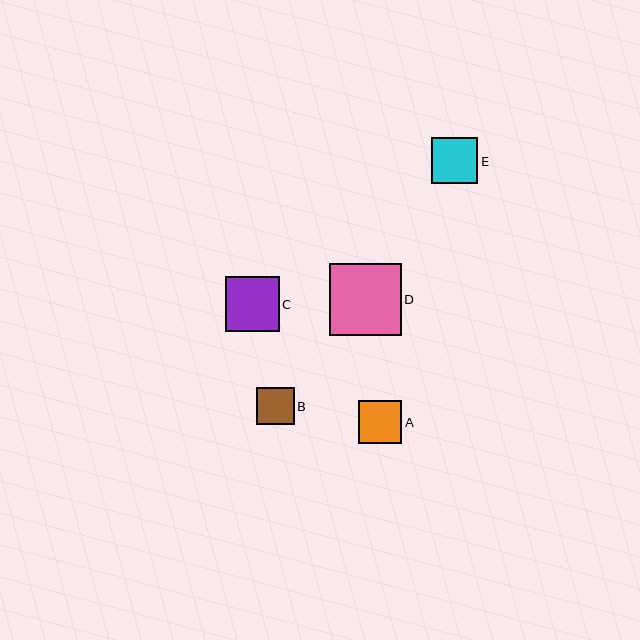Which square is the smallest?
Square B is the smallest with a size of approximately 38 pixels.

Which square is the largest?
Square D is the largest with a size of approximately 72 pixels.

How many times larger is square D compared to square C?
Square D is approximately 1.3 times the size of square C.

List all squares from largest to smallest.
From largest to smallest: D, C, E, A, B.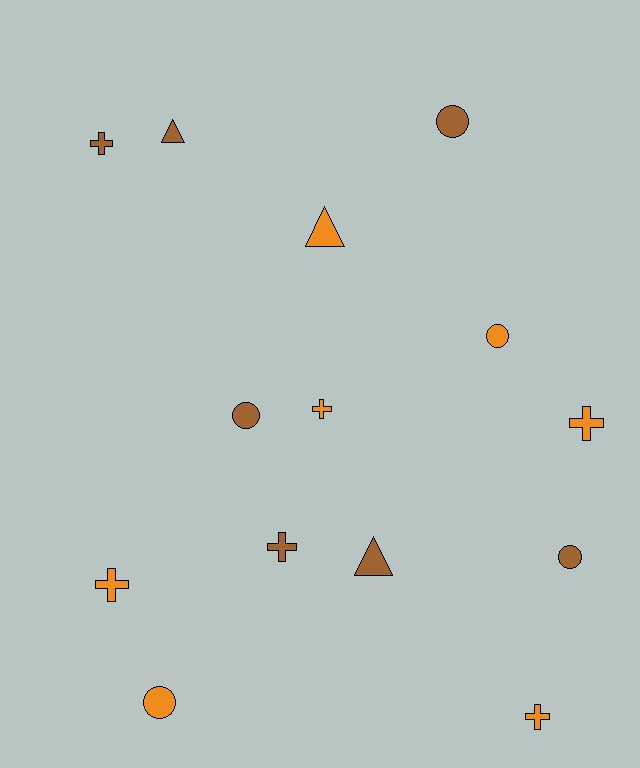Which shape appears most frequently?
Cross, with 6 objects.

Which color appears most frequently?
Brown, with 7 objects.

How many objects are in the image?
There are 14 objects.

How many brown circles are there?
There are 3 brown circles.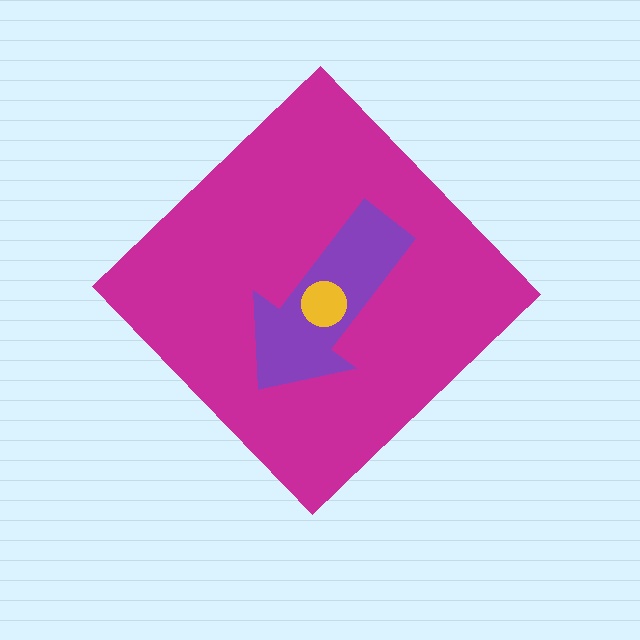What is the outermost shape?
The magenta diamond.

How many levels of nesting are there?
3.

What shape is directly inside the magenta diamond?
The purple arrow.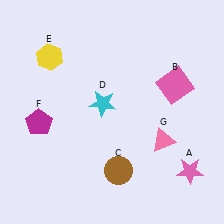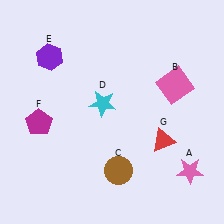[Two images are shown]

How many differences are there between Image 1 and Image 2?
There are 2 differences between the two images.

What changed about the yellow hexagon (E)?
In Image 1, E is yellow. In Image 2, it changed to purple.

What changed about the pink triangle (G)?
In Image 1, G is pink. In Image 2, it changed to red.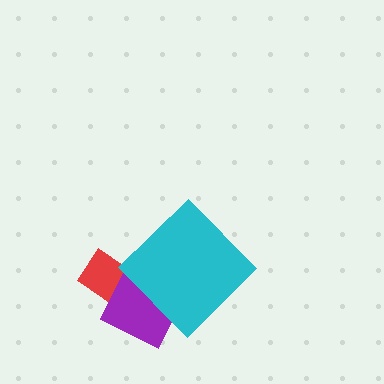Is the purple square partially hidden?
Yes, it is partially covered by another shape.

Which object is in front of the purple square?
The cyan diamond is in front of the purple square.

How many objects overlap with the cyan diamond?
1 object overlaps with the cyan diamond.